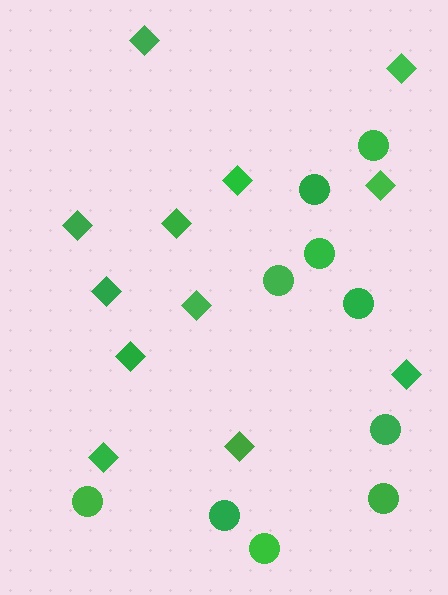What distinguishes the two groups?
There are 2 groups: one group of diamonds (12) and one group of circles (10).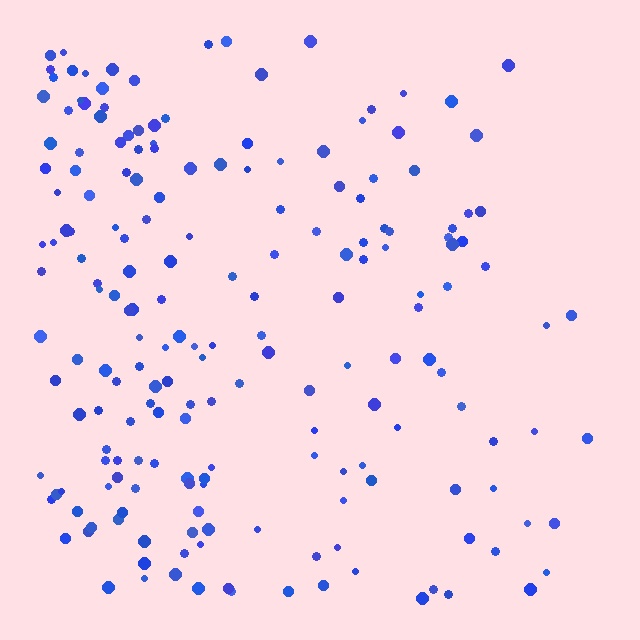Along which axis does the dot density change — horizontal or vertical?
Horizontal.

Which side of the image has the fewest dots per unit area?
The right.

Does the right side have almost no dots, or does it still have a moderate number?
Still a moderate number, just noticeably fewer than the left.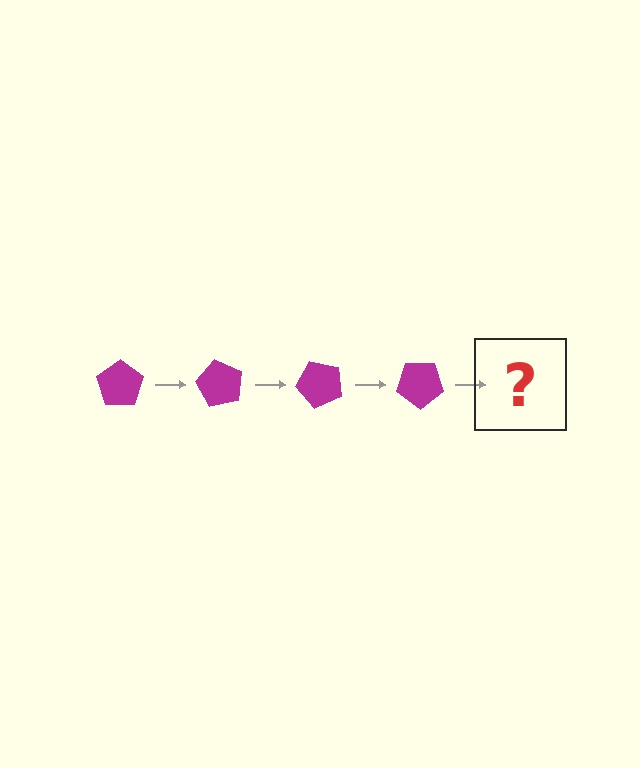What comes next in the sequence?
The next element should be a magenta pentagon rotated 240 degrees.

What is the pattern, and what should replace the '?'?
The pattern is that the pentagon rotates 60 degrees each step. The '?' should be a magenta pentagon rotated 240 degrees.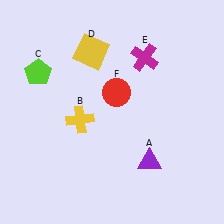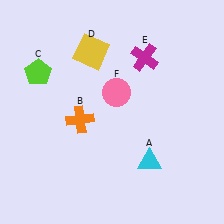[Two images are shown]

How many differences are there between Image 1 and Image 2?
There are 3 differences between the two images.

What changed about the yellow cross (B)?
In Image 1, B is yellow. In Image 2, it changed to orange.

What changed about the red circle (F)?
In Image 1, F is red. In Image 2, it changed to pink.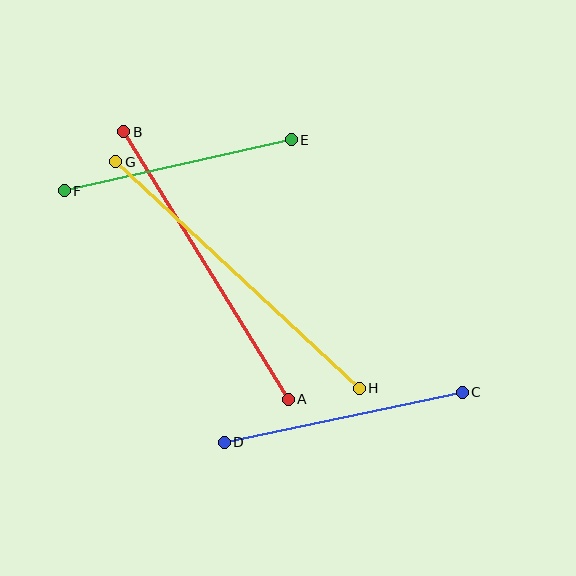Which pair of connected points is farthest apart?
Points G and H are farthest apart.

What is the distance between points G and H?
The distance is approximately 332 pixels.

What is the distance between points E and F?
The distance is approximately 233 pixels.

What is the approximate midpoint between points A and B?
The midpoint is at approximately (206, 265) pixels.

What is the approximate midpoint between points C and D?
The midpoint is at approximately (343, 417) pixels.